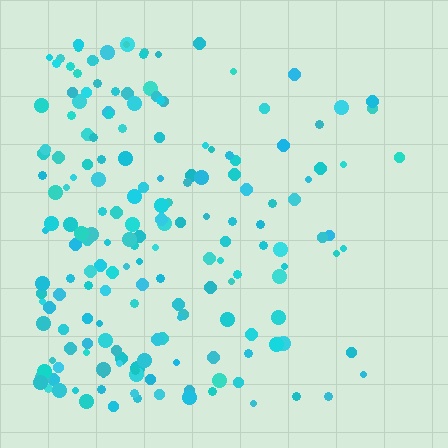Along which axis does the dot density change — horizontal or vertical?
Horizontal.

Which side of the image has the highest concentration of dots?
The left.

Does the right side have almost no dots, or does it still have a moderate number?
Still a moderate number, just noticeably fewer than the left.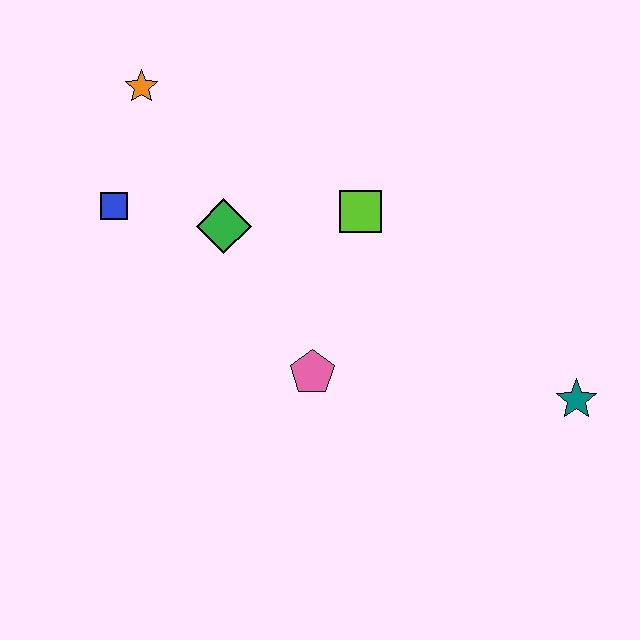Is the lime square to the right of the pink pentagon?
Yes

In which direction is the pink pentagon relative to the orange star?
The pink pentagon is below the orange star.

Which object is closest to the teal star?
The pink pentagon is closest to the teal star.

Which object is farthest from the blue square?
The teal star is farthest from the blue square.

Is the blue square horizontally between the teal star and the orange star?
No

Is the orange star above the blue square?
Yes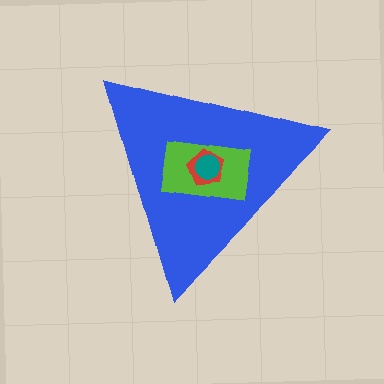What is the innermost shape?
The teal circle.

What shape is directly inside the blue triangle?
The lime rectangle.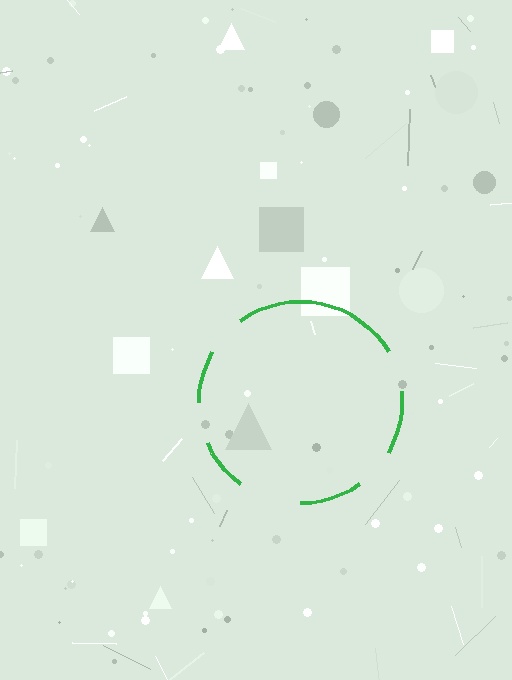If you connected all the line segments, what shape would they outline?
They would outline a circle.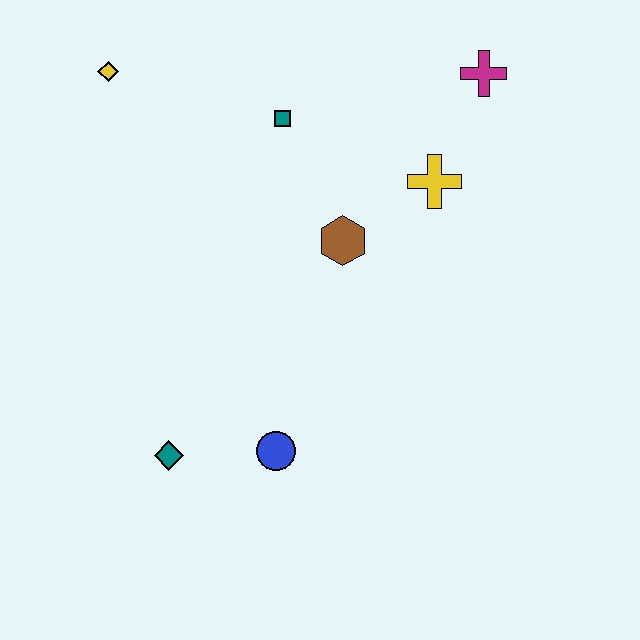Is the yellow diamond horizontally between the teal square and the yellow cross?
No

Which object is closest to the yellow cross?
The brown hexagon is closest to the yellow cross.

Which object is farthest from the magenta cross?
The teal diamond is farthest from the magenta cross.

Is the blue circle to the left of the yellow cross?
Yes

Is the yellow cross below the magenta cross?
Yes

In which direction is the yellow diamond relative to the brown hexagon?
The yellow diamond is to the left of the brown hexagon.